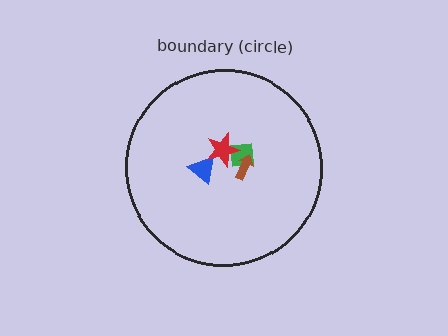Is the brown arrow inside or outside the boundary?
Inside.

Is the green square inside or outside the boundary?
Inside.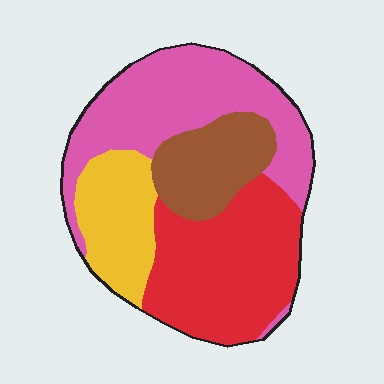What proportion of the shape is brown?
Brown covers about 15% of the shape.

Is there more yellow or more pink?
Pink.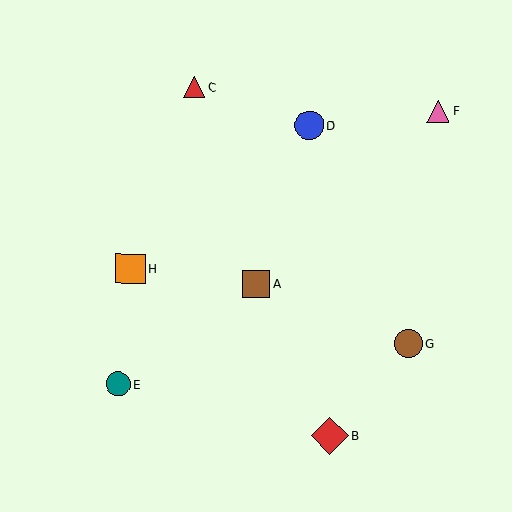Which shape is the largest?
The red diamond (labeled B) is the largest.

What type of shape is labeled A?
Shape A is a brown square.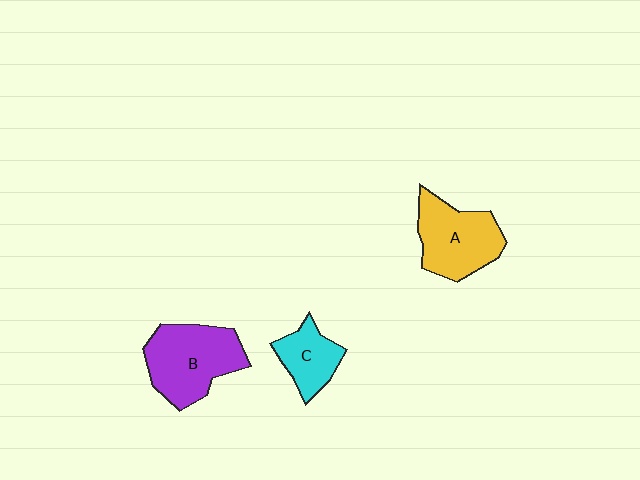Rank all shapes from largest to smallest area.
From largest to smallest: B (purple), A (yellow), C (cyan).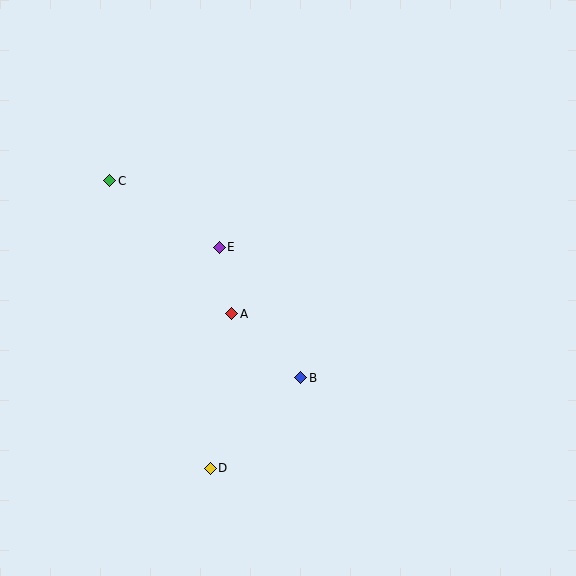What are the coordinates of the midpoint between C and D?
The midpoint between C and D is at (160, 325).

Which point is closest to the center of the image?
Point A at (232, 314) is closest to the center.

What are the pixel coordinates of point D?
Point D is at (210, 468).